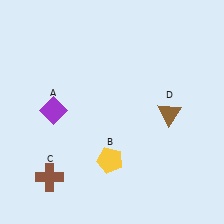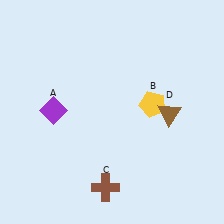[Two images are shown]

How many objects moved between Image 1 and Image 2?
2 objects moved between the two images.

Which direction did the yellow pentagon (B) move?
The yellow pentagon (B) moved up.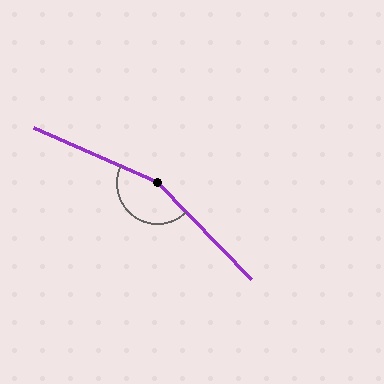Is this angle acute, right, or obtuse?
It is obtuse.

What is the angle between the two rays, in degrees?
Approximately 158 degrees.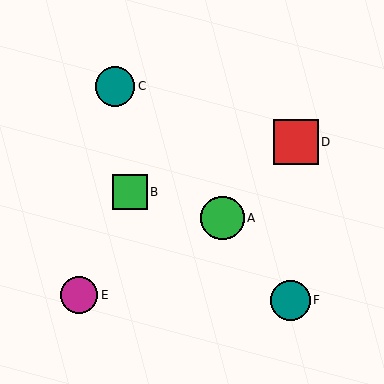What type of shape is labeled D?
Shape D is a red square.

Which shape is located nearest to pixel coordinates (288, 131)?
The red square (labeled D) at (296, 142) is nearest to that location.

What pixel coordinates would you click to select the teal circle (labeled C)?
Click at (115, 86) to select the teal circle C.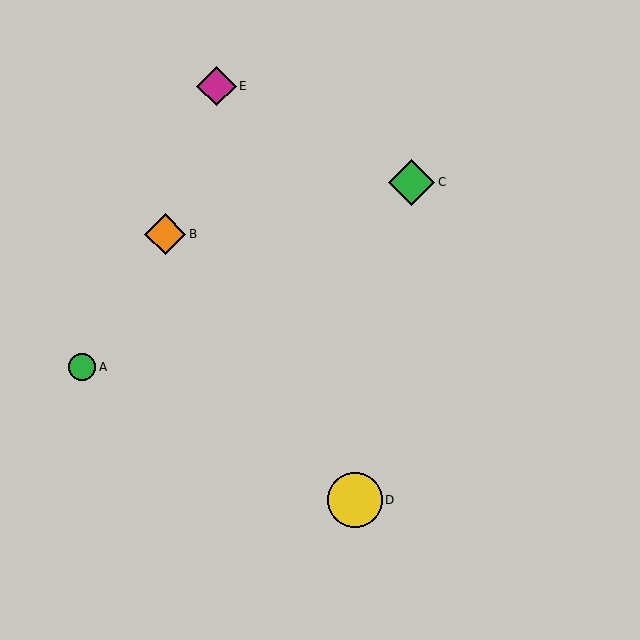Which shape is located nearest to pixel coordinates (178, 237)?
The orange diamond (labeled B) at (165, 234) is nearest to that location.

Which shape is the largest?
The yellow circle (labeled D) is the largest.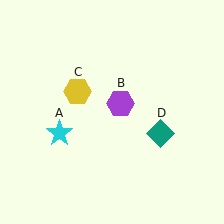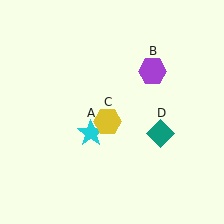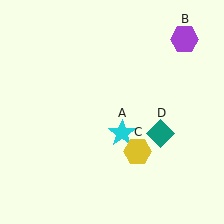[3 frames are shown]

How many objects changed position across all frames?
3 objects changed position: cyan star (object A), purple hexagon (object B), yellow hexagon (object C).